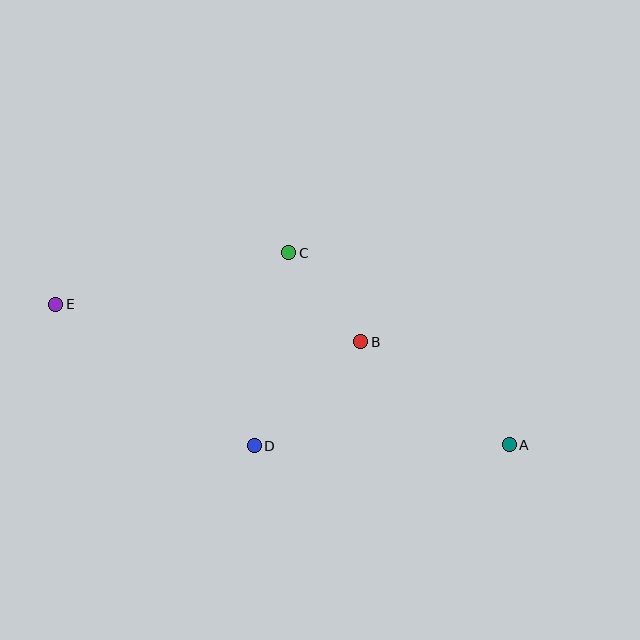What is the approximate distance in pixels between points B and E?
The distance between B and E is approximately 307 pixels.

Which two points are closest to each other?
Points B and C are closest to each other.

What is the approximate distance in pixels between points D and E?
The distance between D and E is approximately 244 pixels.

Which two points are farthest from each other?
Points A and E are farthest from each other.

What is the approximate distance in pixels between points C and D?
The distance between C and D is approximately 196 pixels.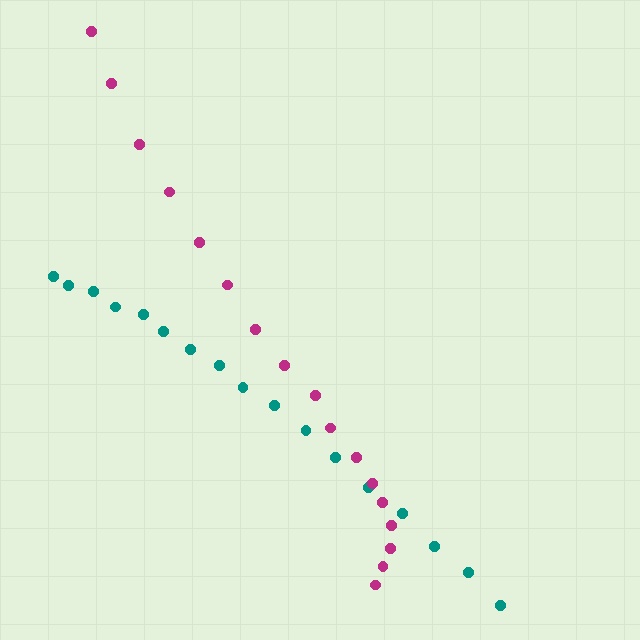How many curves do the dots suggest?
There are 2 distinct paths.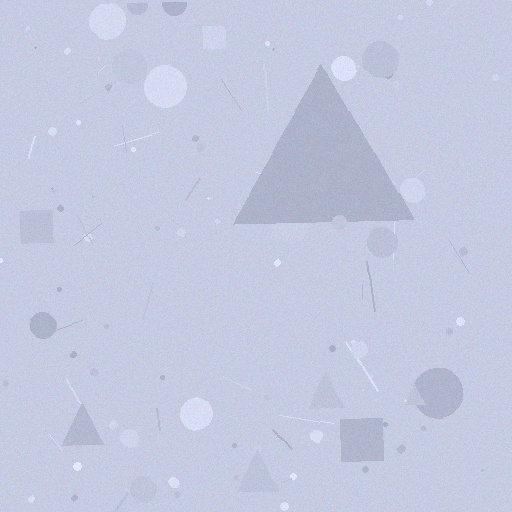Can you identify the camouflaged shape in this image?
The camouflaged shape is a triangle.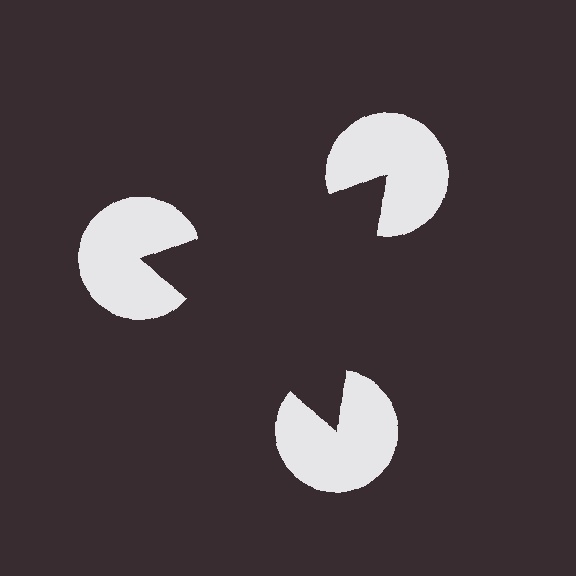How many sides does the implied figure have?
3 sides.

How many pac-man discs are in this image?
There are 3 — one at each vertex of the illusory triangle.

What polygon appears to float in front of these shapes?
An illusory triangle — its edges are inferred from the aligned wedge cuts in the pac-man discs, not physically drawn.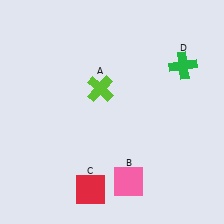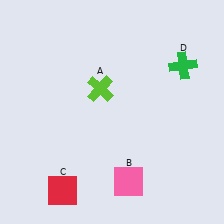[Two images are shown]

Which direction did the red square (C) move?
The red square (C) moved left.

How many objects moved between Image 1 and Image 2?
1 object moved between the two images.